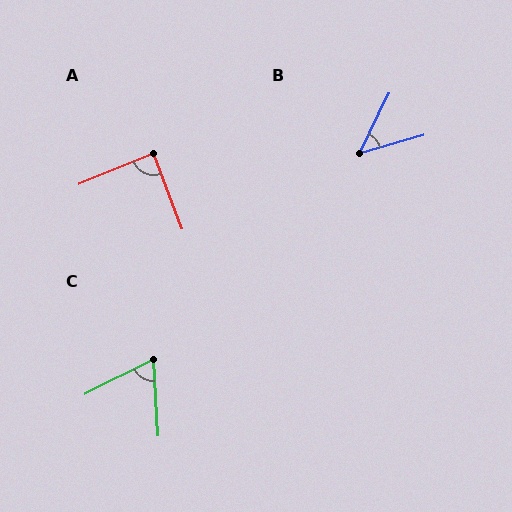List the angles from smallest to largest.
B (48°), C (67°), A (89°).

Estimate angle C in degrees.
Approximately 67 degrees.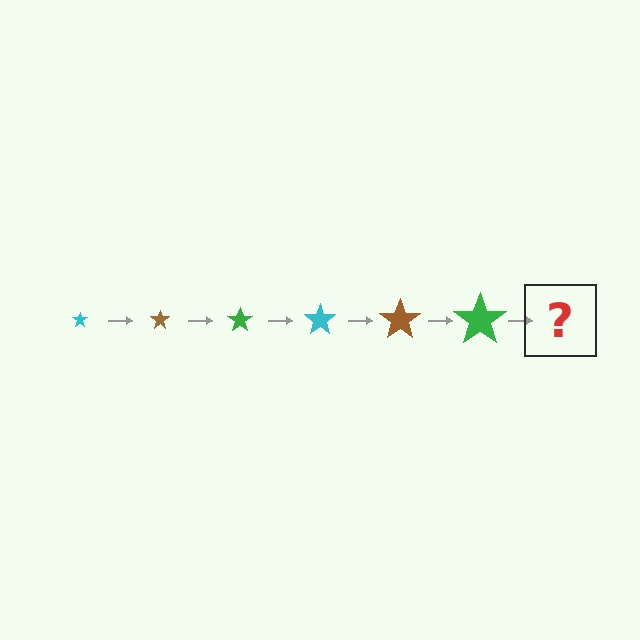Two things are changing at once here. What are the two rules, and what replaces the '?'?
The two rules are that the star grows larger each step and the color cycles through cyan, brown, and green. The '?' should be a cyan star, larger than the previous one.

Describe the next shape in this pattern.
It should be a cyan star, larger than the previous one.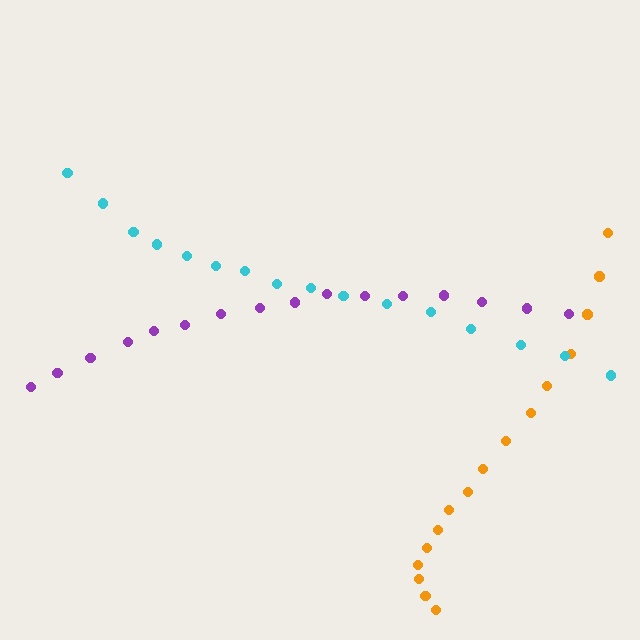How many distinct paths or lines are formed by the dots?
There are 3 distinct paths.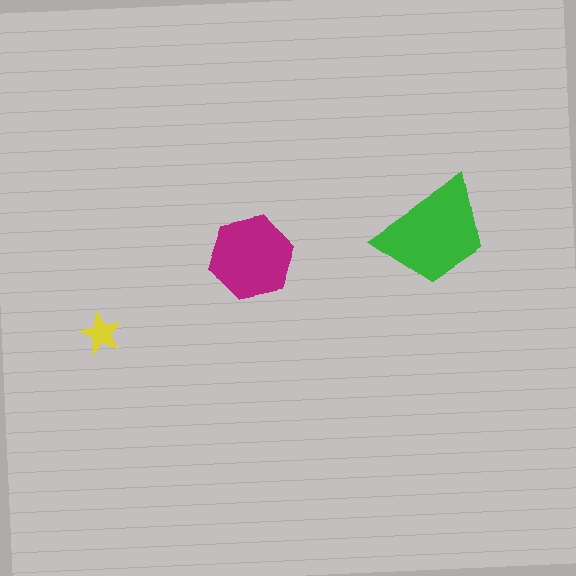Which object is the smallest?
The yellow star.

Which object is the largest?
The green trapezoid.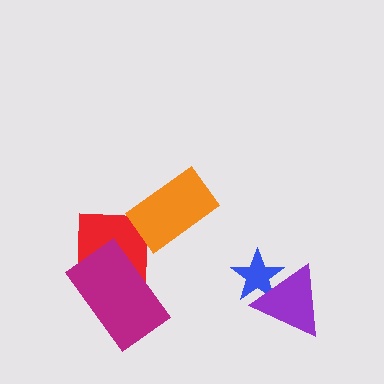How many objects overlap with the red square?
2 objects overlap with the red square.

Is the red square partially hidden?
Yes, it is partially covered by another shape.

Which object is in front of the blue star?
The purple triangle is in front of the blue star.